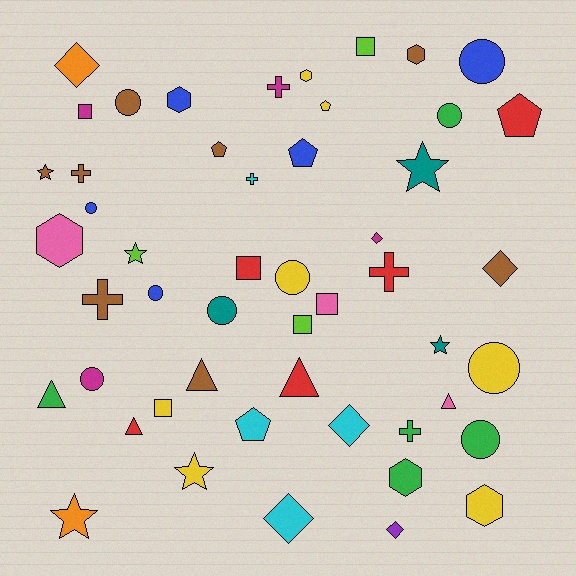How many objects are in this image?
There are 50 objects.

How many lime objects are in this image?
There are 3 lime objects.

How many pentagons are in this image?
There are 5 pentagons.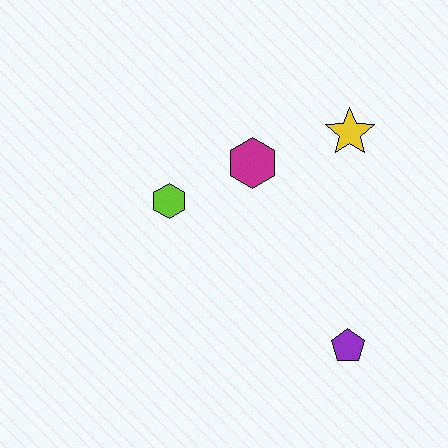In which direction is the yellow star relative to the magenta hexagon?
The yellow star is to the right of the magenta hexagon.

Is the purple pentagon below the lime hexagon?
Yes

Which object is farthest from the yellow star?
The purple pentagon is farthest from the yellow star.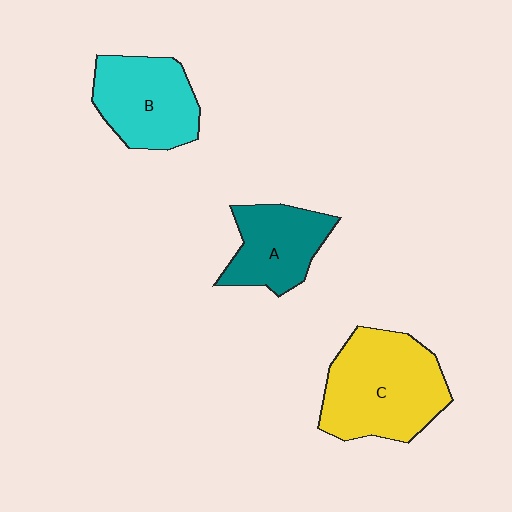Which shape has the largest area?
Shape C (yellow).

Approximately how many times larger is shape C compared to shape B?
Approximately 1.4 times.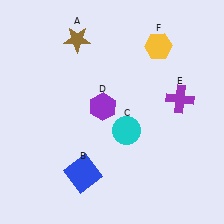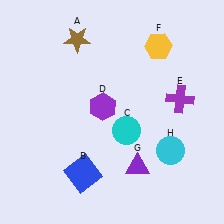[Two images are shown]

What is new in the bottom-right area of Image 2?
A purple triangle (G) was added in the bottom-right area of Image 2.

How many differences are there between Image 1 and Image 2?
There are 2 differences between the two images.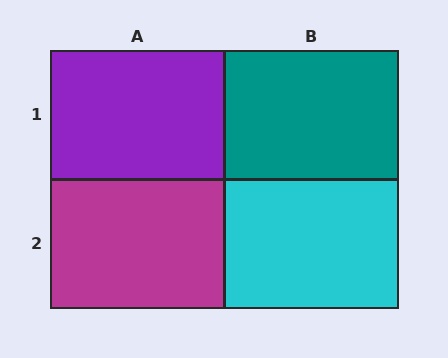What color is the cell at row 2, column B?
Cyan.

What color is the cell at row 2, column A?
Magenta.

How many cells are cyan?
1 cell is cyan.